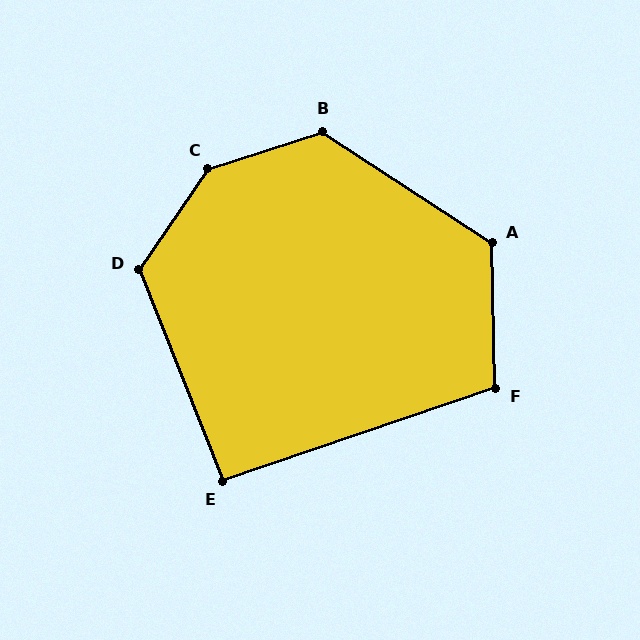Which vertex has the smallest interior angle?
E, at approximately 93 degrees.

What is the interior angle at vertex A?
Approximately 125 degrees (obtuse).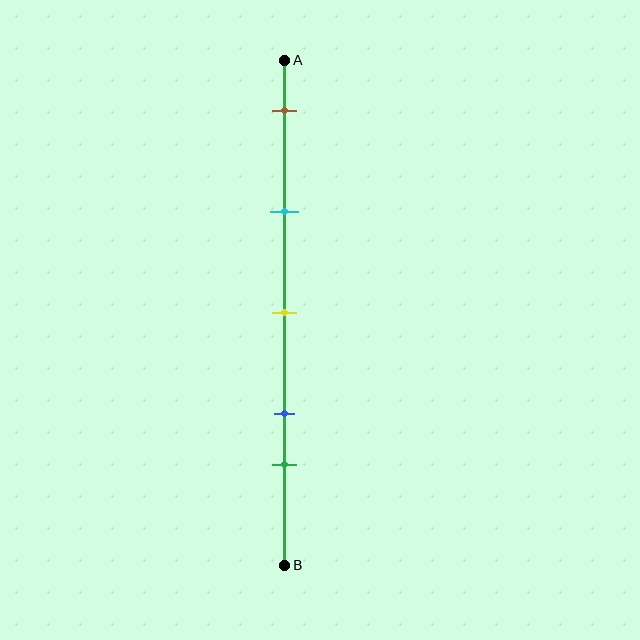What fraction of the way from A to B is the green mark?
The green mark is approximately 80% (0.8) of the way from A to B.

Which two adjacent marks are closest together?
The blue and green marks are the closest adjacent pair.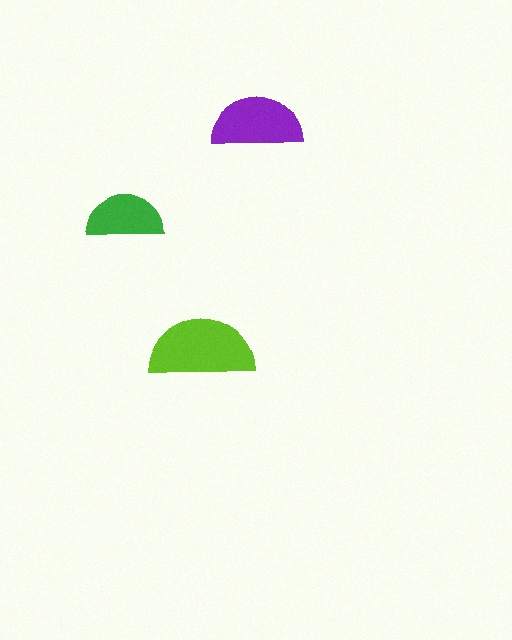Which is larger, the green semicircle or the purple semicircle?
The purple one.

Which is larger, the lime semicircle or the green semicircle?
The lime one.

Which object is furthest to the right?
The purple semicircle is rightmost.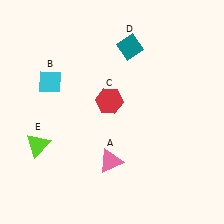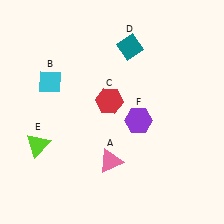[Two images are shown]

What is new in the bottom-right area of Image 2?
A purple hexagon (F) was added in the bottom-right area of Image 2.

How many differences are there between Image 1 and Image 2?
There is 1 difference between the two images.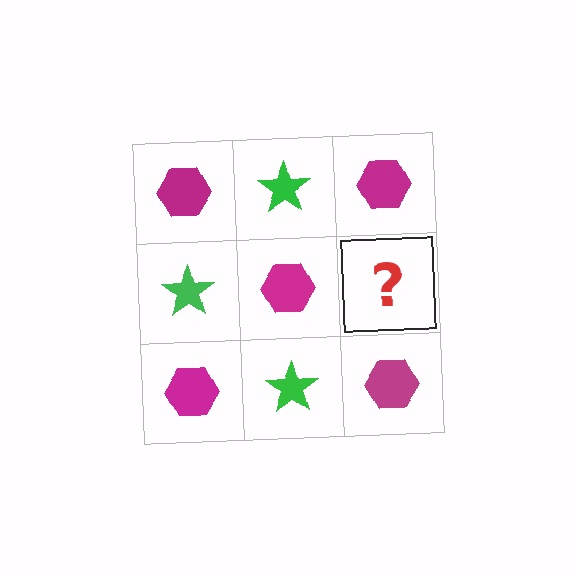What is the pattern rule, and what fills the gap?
The rule is that it alternates magenta hexagon and green star in a checkerboard pattern. The gap should be filled with a green star.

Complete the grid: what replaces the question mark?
The question mark should be replaced with a green star.